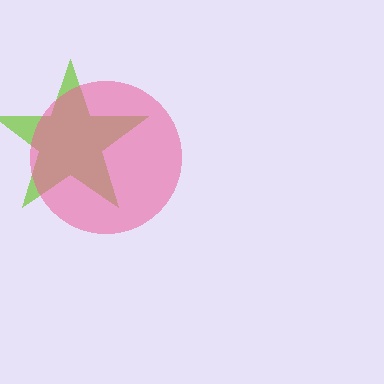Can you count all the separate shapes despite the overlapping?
Yes, there are 2 separate shapes.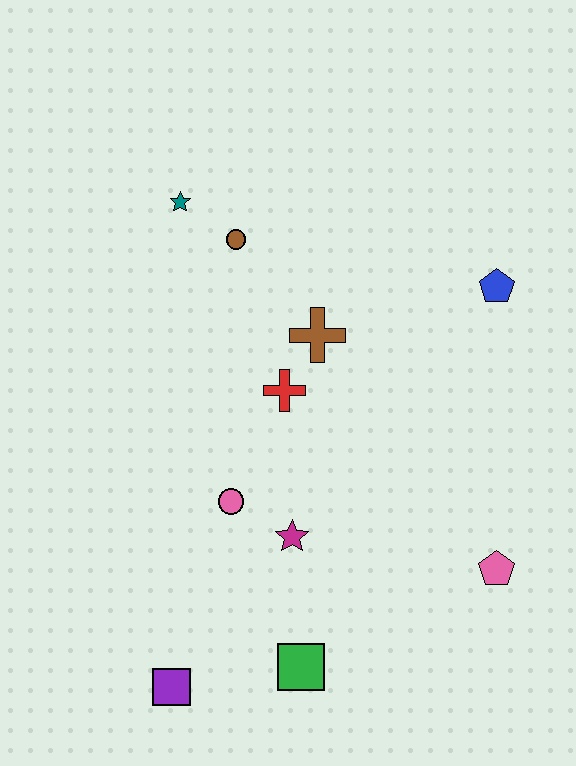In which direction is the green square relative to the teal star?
The green square is below the teal star.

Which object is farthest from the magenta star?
The teal star is farthest from the magenta star.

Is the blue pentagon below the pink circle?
No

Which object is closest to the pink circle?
The magenta star is closest to the pink circle.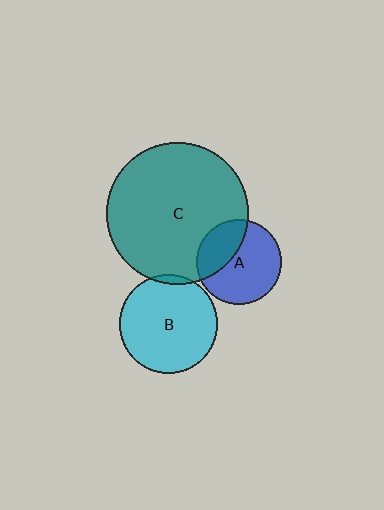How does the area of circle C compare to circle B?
Approximately 2.1 times.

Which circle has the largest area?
Circle C (teal).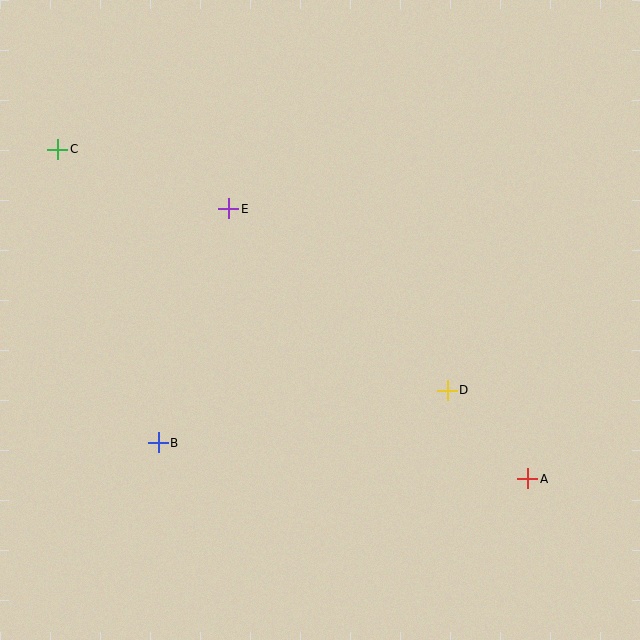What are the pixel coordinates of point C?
Point C is at (58, 149).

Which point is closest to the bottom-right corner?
Point A is closest to the bottom-right corner.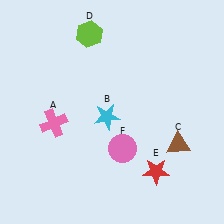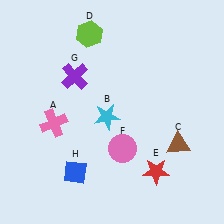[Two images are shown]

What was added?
A purple cross (G), a blue diamond (H) were added in Image 2.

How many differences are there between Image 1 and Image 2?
There are 2 differences between the two images.